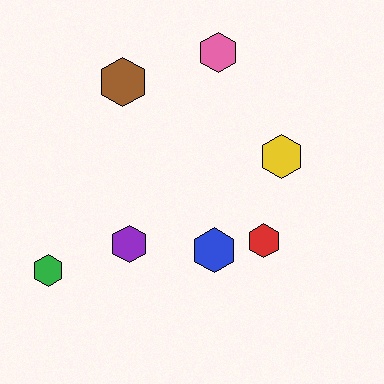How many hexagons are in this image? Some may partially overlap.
There are 7 hexagons.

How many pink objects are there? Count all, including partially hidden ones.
There is 1 pink object.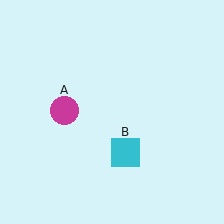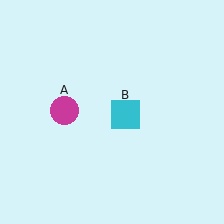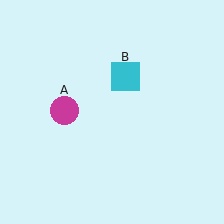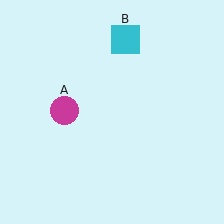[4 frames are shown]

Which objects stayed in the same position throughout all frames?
Magenta circle (object A) remained stationary.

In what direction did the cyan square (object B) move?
The cyan square (object B) moved up.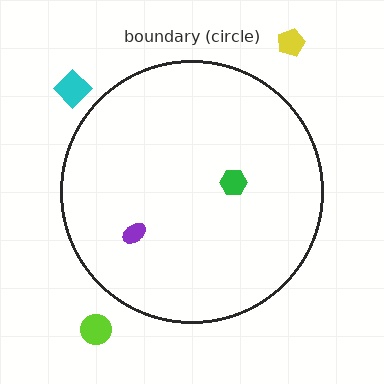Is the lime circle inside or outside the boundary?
Outside.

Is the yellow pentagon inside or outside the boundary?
Outside.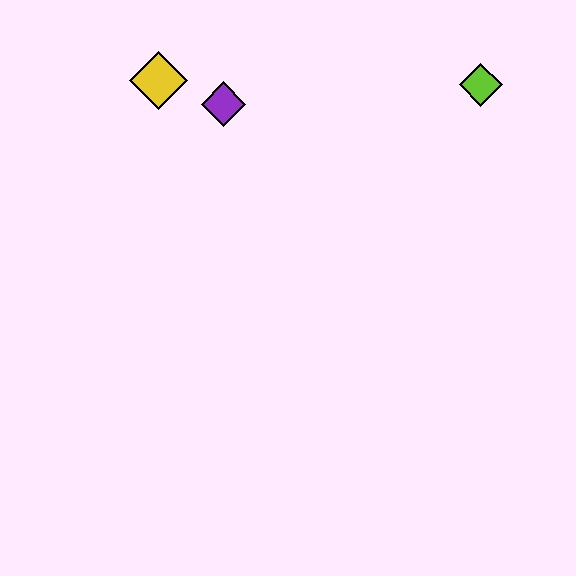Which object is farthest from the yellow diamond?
The lime diamond is farthest from the yellow diamond.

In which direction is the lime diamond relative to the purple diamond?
The lime diamond is to the right of the purple diamond.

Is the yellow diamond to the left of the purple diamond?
Yes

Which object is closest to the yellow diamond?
The purple diamond is closest to the yellow diamond.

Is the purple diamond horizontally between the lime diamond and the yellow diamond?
Yes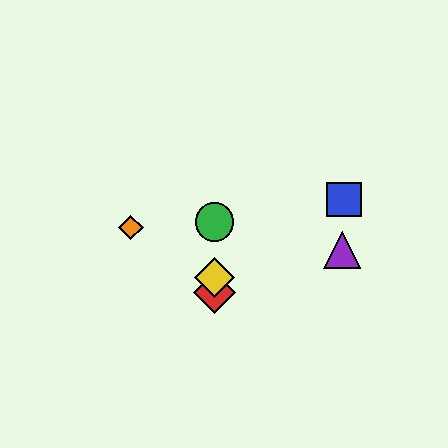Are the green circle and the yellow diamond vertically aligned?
Yes, both are at x≈215.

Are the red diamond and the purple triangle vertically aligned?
No, the red diamond is at x≈215 and the purple triangle is at x≈342.